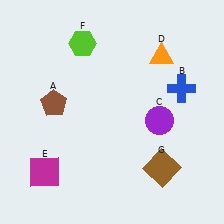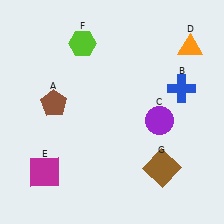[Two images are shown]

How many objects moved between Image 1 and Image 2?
1 object moved between the two images.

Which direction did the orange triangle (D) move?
The orange triangle (D) moved right.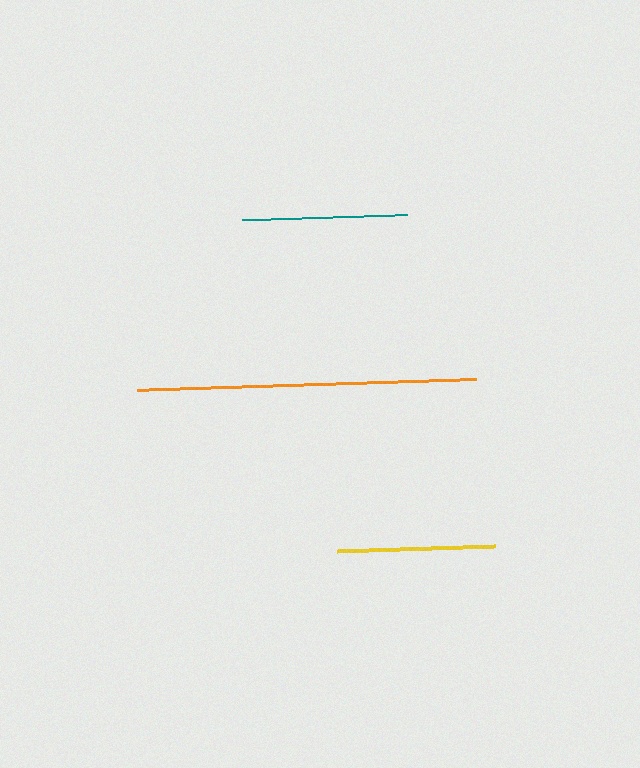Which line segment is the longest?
The orange line is the longest at approximately 339 pixels.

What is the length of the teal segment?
The teal segment is approximately 166 pixels long.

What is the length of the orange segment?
The orange segment is approximately 339 pixels long.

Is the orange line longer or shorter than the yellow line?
The orange line is longer than the yellow line.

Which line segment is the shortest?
The yellow line is the shortest at approximately 157 pixels.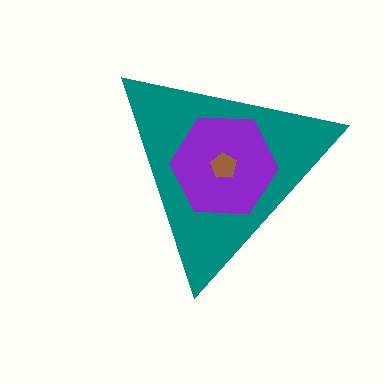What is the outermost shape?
The teal triangle.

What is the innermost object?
The brown pentagon.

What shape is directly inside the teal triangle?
The purple hexagon.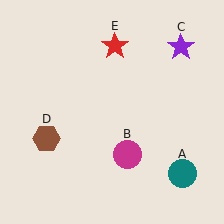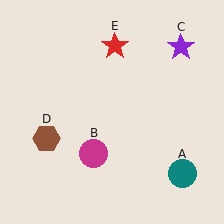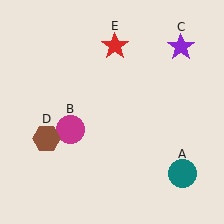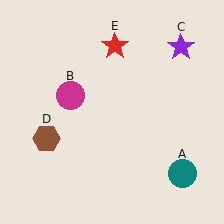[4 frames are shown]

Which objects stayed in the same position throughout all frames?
Teal circle (object A) and purple star (object C) and brown hexagon (object D) and red star (object E) remained stationary.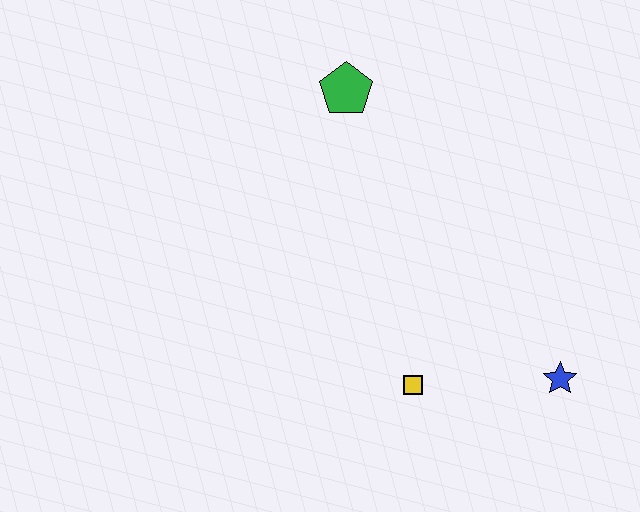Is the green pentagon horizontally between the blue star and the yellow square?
No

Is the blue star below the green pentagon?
Yes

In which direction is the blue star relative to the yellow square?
The blue star is to the right of the yellow square.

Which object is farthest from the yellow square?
The green pentagon is farthest from the yellow square.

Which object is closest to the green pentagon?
The yellow square is closest to the green pentagon.